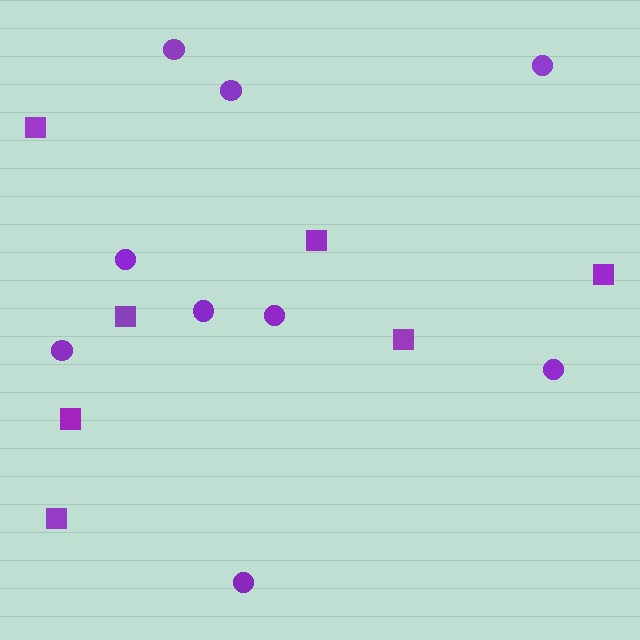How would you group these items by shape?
There are 2 groups: one group of squares (7) and one group of circles (9).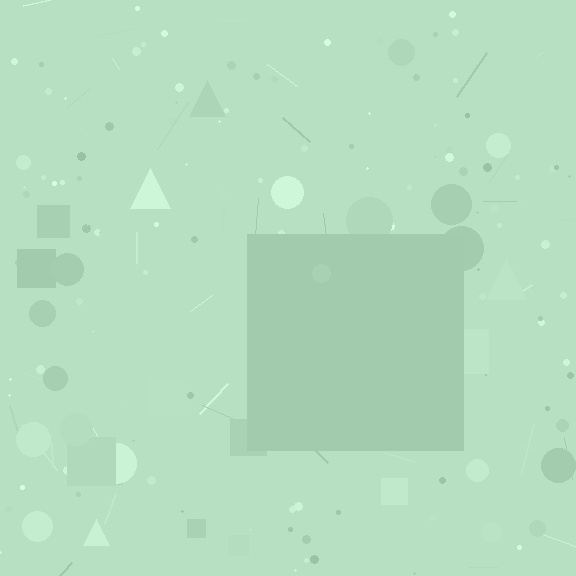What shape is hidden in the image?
A square is hidden in the image.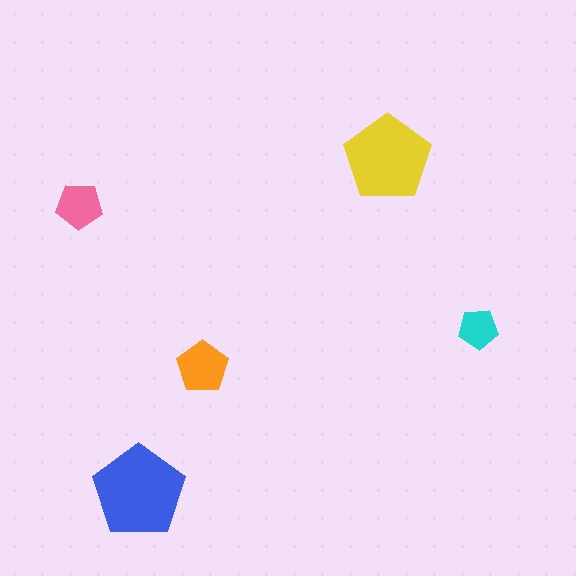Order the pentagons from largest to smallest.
the blue one, the yellow one, the orange one, the pink one, the cyan one.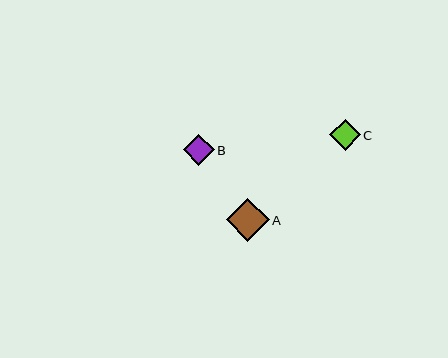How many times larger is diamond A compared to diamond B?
Diamond A is approximately 1.4 times the size of diamond B.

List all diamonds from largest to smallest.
From largest to smallest: A, B, C.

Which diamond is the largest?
Diamond A is the largest with a size of approximately 43 pixels.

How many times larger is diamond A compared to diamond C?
Diamond A is approximately 1.4 times the size of diamond C.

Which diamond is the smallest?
Diamond C is the smallest with a size of approximately 31 pixels.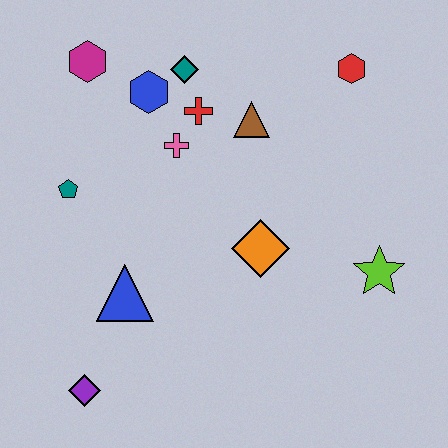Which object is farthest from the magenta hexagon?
The lime star is farthest from the magenta hexagon.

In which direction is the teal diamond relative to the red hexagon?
The teal diamond is to the left of the red hexagon.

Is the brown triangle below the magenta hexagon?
Yes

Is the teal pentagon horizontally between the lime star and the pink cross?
No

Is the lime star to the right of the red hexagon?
Yes